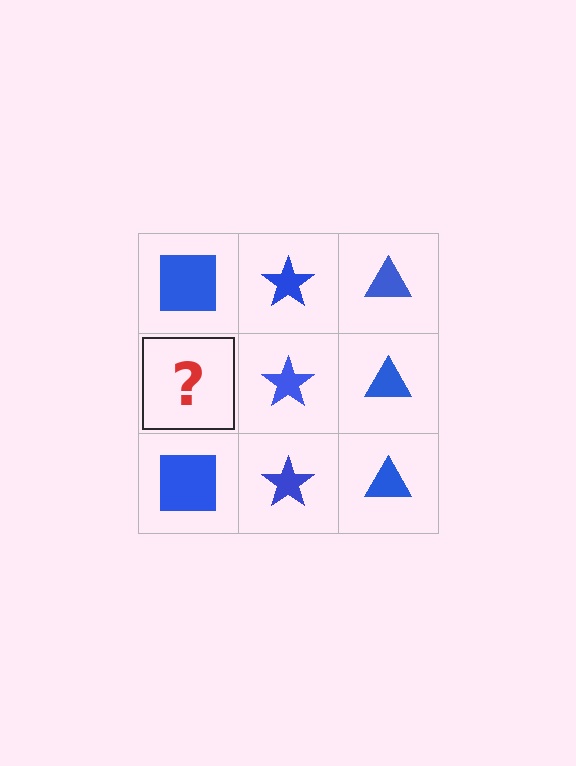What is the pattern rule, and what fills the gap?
The rule is that each column has a consistent shape. The gap should be filled with a blue square.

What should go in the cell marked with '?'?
The missing cell should contain a blue square.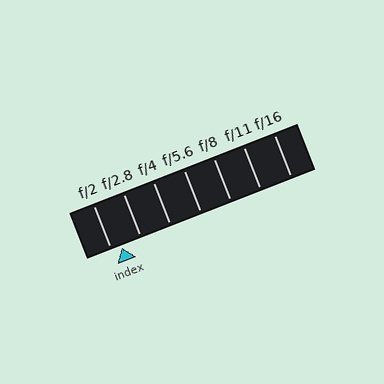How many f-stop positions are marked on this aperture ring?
There are 7 f-stop positions marked.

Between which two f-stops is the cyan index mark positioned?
The index mark is between f/2 and f/2.8.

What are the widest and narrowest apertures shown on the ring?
The widest aperture shown is f/2 and the narrowest is f/16.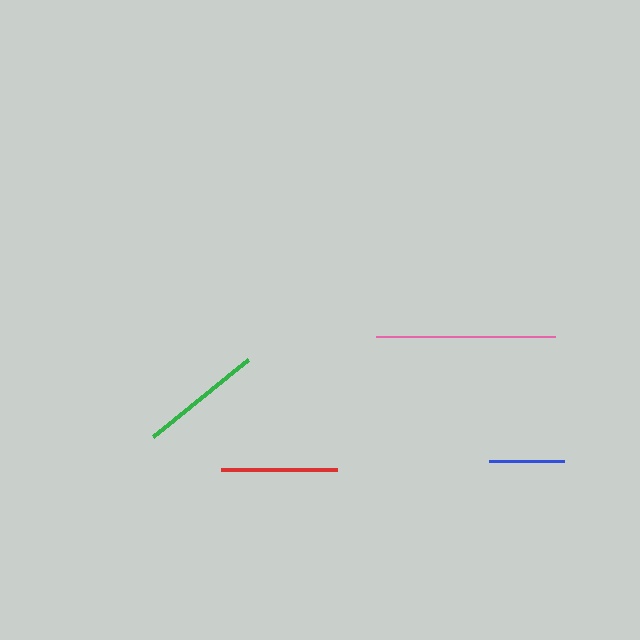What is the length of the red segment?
The red segment is approximately 116 pixels long.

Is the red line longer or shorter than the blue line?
The red line is longer than the blue line.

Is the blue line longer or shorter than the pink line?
The pink line is longer than the blue line.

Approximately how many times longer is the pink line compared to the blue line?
The pink line is approximately 2.4 times the length of the blue line.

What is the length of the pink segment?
The pink segment is approximately 178 pixels long.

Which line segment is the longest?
The pink line is the longest at approximately 178 pixels.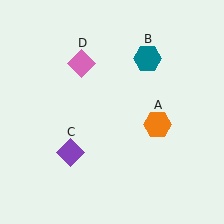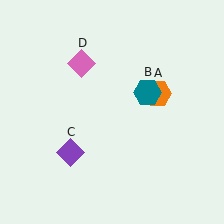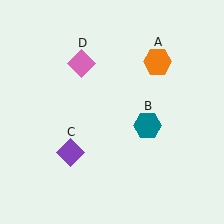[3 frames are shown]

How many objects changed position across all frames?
2 objects changed position: orange hexagon (object A), teal hexagon (object B).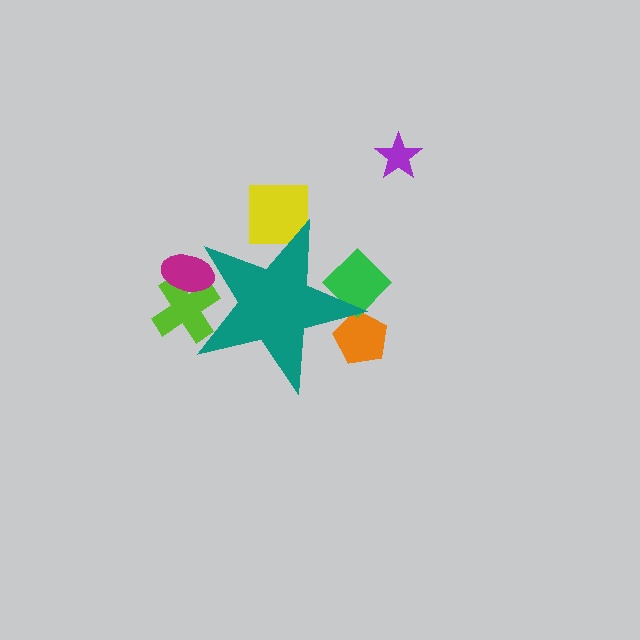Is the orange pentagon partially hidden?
Yes, the orange pentagon is partially hidden behind the teal star.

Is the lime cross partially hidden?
Yes, the lime cross is partially hidden behind the teal star.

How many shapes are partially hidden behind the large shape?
5 shapes are partially hidden.